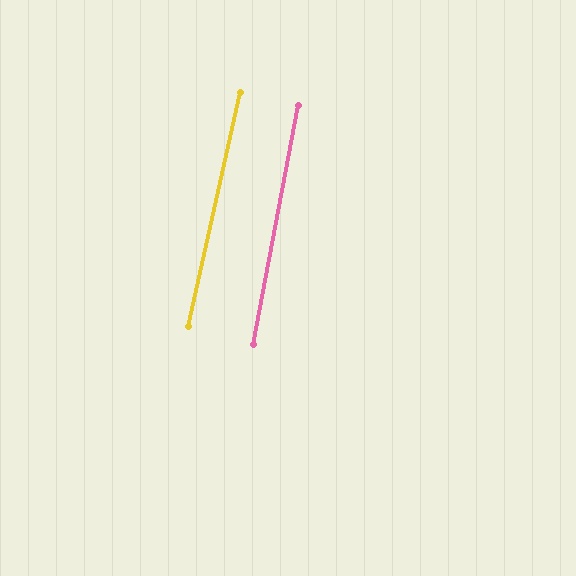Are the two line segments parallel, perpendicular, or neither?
Parallel — their directions differ by only 1.9°.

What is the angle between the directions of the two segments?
Approximately 2 degrees.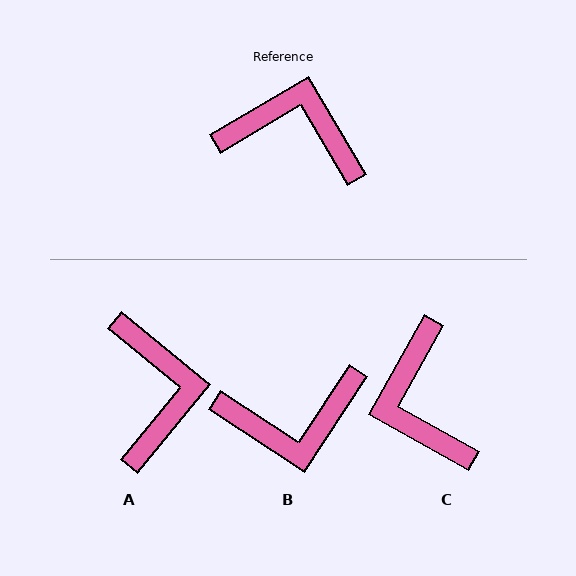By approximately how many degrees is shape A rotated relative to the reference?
Approximately 70 degrees clockwise.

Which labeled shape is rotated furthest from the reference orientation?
B, about 154 degrees away.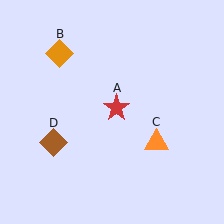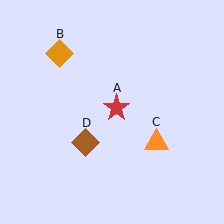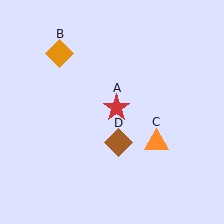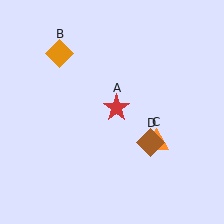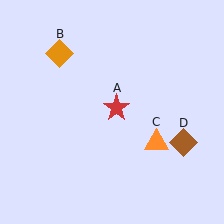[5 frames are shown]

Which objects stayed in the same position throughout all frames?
Red star (object A) and orange diamond (object B) and orange triangle (object C) remained stationary.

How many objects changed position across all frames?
1 object changed position: brown diamond (object D).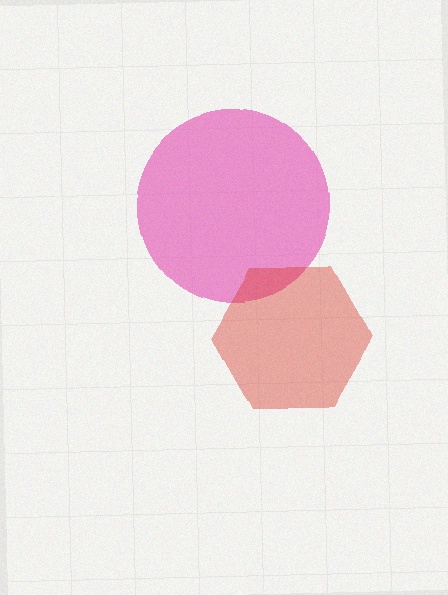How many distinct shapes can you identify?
There are 2 distinct shapes: a pink circle, a red hexagon.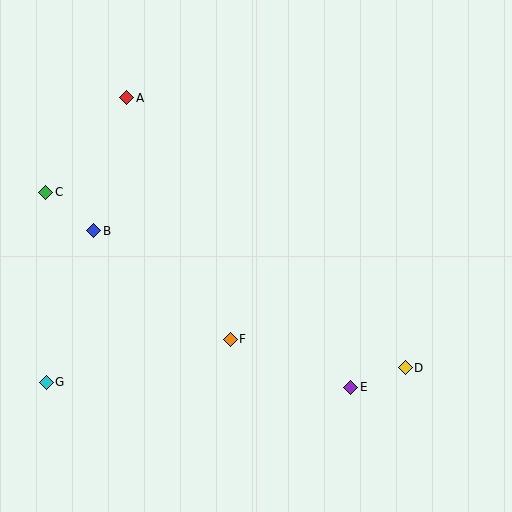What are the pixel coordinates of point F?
Point F is at (230, 339).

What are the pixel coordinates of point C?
Point C is at (46, 192).